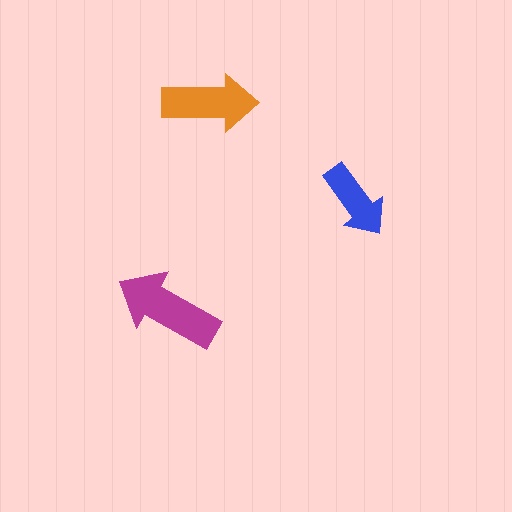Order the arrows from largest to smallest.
the magenta one, the orange one, the blue one.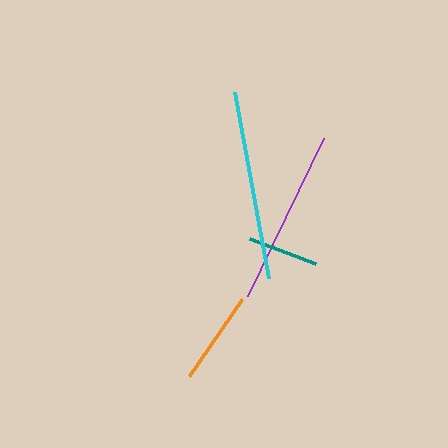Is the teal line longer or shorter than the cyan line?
The cyan line is longer than the teal line.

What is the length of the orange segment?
The orange segment is approximately 93 pixels long.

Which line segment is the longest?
The cyan line is the longest at approximately 189 pixels.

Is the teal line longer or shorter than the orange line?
The orange line is longer than the teal line.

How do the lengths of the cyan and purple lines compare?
The cyan and purple lines are approximately the same length.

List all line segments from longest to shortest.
From longest to shortest: cyan, purple, orange, teal.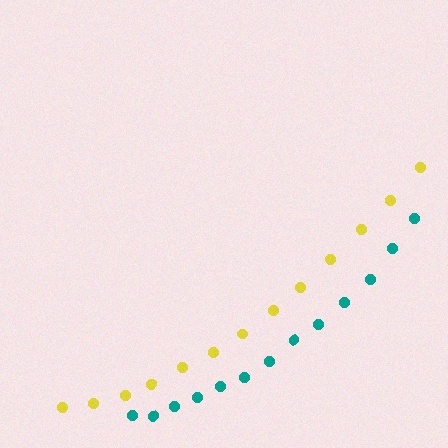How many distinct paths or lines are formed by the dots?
There are 2 distinct paths.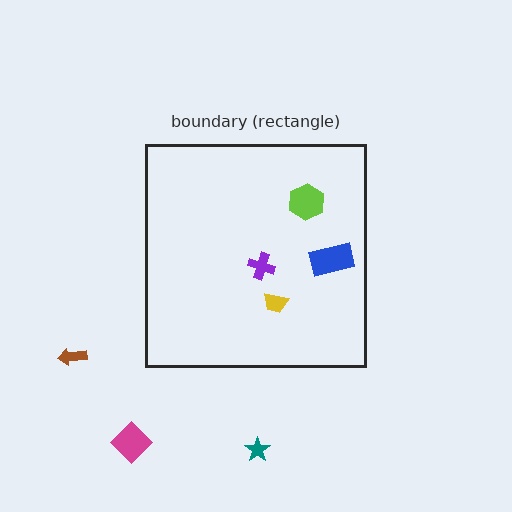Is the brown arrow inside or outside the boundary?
Outside.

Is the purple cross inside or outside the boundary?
Inside.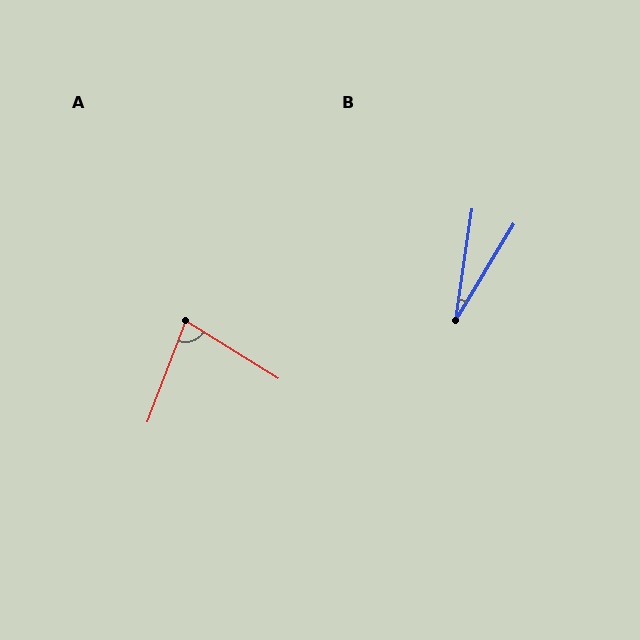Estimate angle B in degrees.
Approximately 23 degrees.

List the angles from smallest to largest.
B (23°), A (79°).